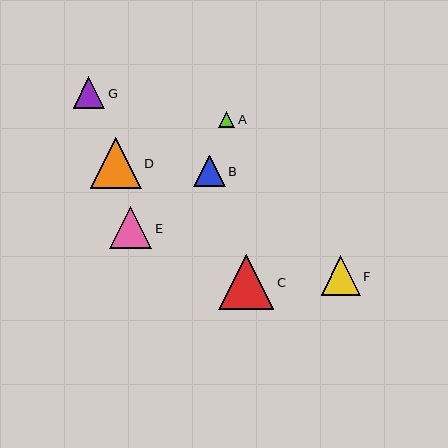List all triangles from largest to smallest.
From largest to smallest: C, D, E, F, G, B, A.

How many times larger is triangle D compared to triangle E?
Triangle D is approximately 1.2 times the size of triangle E.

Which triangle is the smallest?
Triangle A is the smallest with a size of approximately 16 pixels.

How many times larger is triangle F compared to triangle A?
Triangle F is approximately 2.5 times the size of triangle A.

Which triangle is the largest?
Triangle C is the largest with a size of approximately 55 pixels.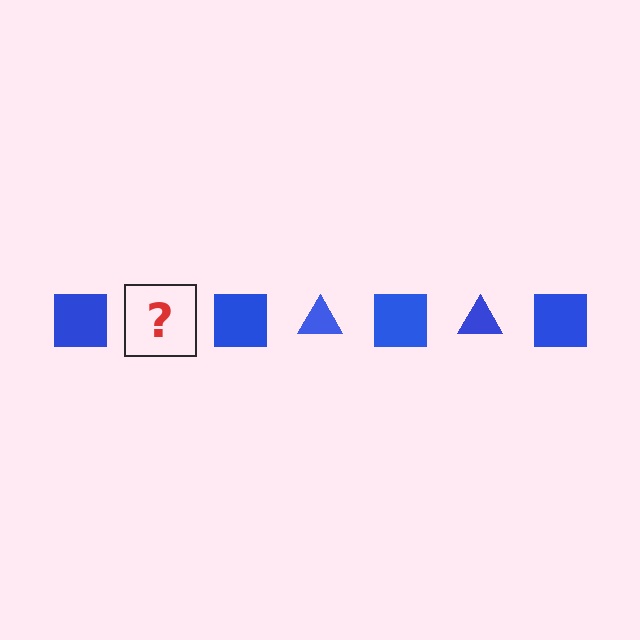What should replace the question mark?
The question mark should be replaced with a blue triangle.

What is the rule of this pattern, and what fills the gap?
The rule is that the pattern cycles through square, triangle shapes in blue. The gap should be filled with a blue triangle.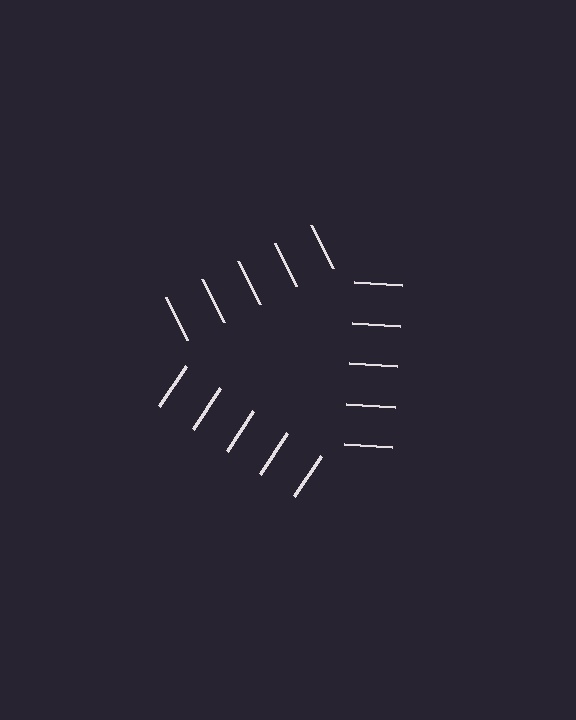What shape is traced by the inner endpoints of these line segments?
An illusory triangle — the line segments terminate on its edges but no continuous stroke is drawn.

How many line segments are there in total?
15 — 5 along each of the 3 edges.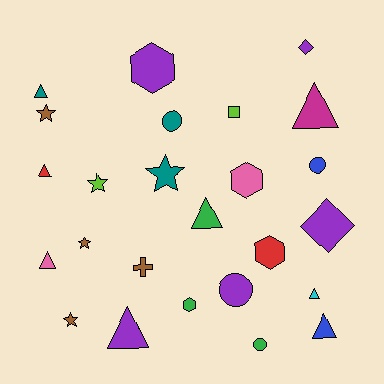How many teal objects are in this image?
There are 3 teal objects.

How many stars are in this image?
There are 5 stars.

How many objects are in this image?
There are 25 objects.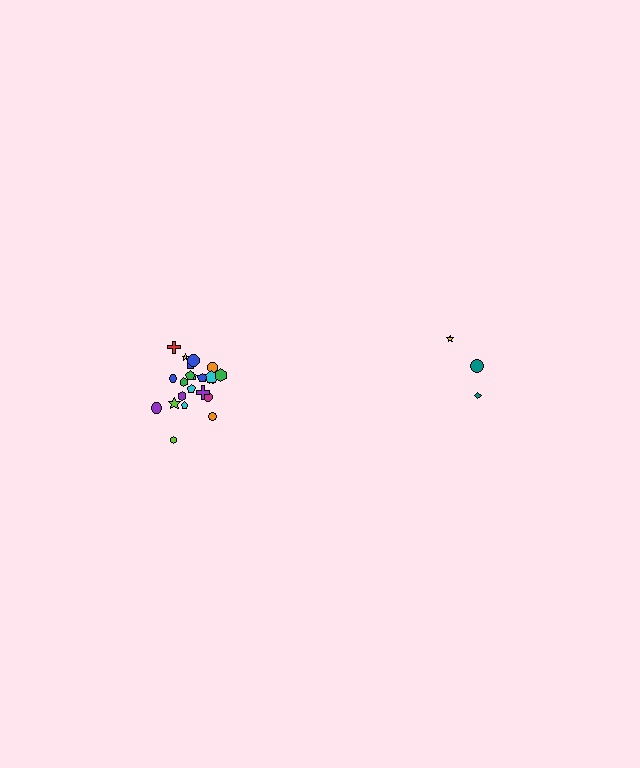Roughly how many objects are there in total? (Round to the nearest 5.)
Roughly 25 objects in total.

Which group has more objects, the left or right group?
The left group.